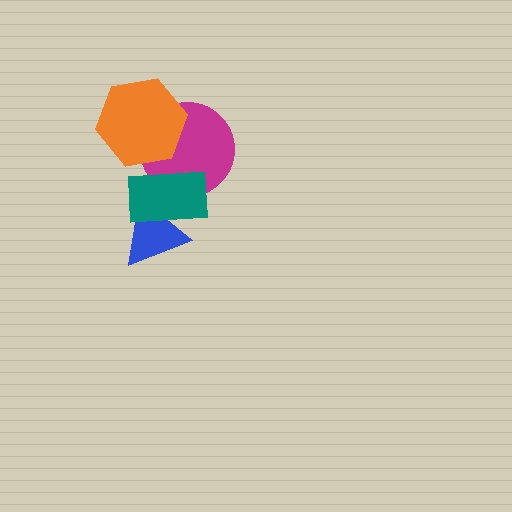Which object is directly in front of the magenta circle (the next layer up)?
The orange hexagon is directly in front of the magenta circle.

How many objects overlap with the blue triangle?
1 object overlaps with the blue triangle.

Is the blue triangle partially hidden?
Yes, it is partially covered by another shape.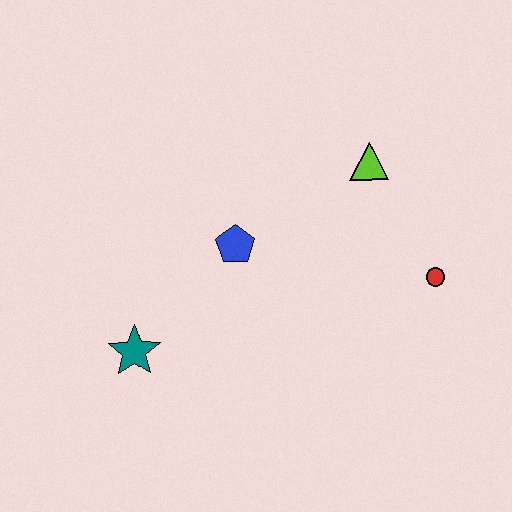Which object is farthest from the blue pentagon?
The red circle is farthest from the blue pentagon.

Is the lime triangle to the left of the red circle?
Yes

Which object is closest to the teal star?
The blue pentagon is closest to the teal star.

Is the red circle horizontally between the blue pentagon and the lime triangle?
No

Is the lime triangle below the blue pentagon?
No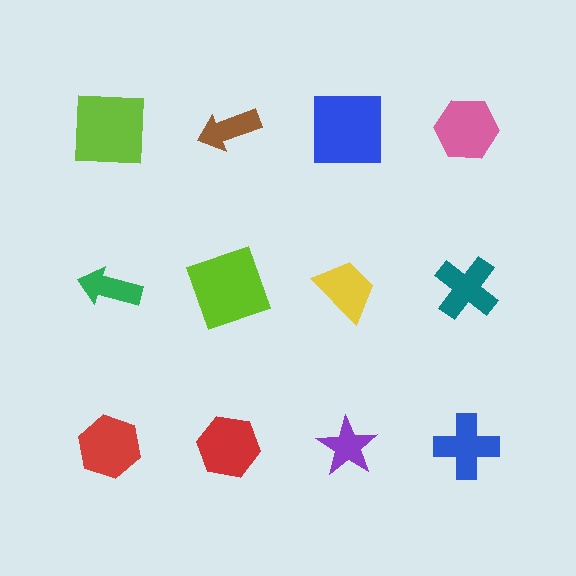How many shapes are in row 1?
4 shapes.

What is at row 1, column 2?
A brown arrow.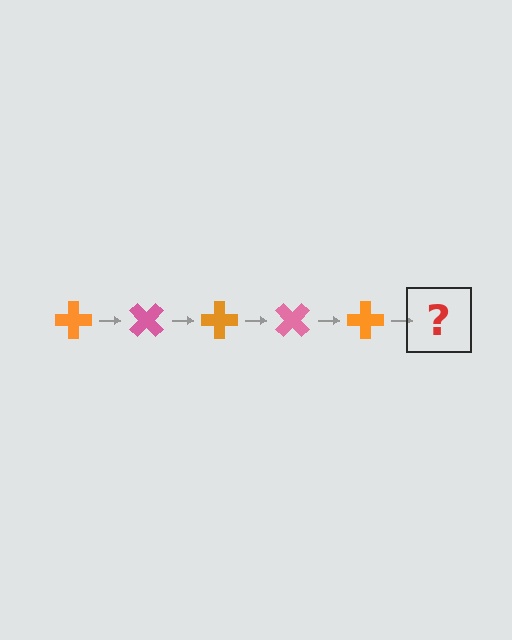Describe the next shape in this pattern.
It should be a pink cross, rotated 225 degrees from the start.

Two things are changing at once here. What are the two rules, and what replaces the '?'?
The two rules are that it rotates 45 degrees each step and the color cycles through orange and pink. The '?' should be a pink cross, rotated 225 degrees from the start.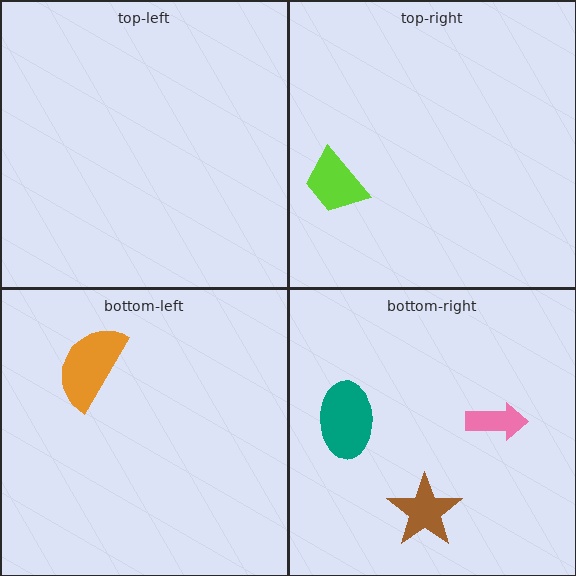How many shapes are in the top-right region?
1.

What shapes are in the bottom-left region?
The orange semicircle.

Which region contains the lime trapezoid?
The top-right region.